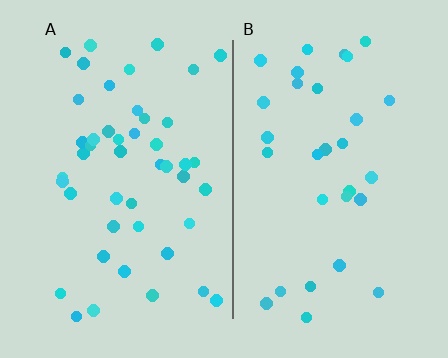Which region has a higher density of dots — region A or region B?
A (the left).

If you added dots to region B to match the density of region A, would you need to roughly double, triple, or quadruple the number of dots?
Approximately double.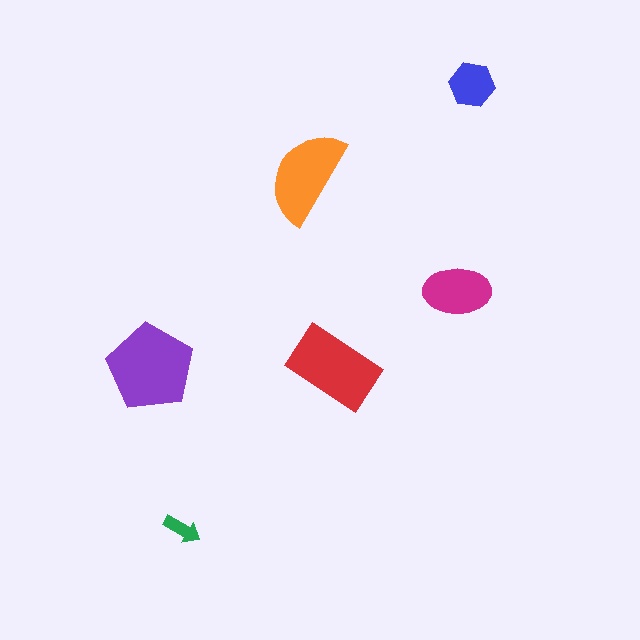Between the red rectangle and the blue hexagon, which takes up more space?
The red rectangle.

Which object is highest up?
The blue hexagon is topmost.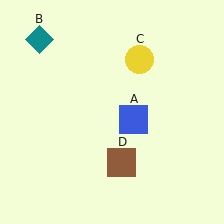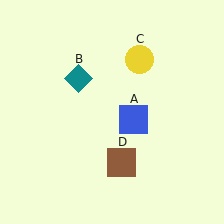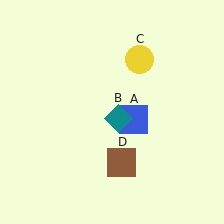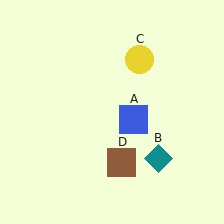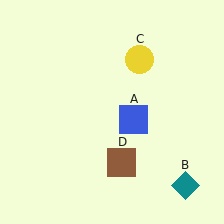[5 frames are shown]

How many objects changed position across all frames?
1 object changed position: teal diamond (object B).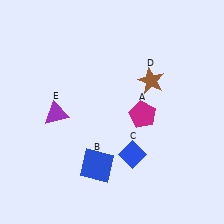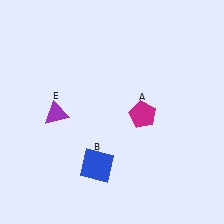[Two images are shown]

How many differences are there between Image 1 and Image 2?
There are 2 differences between the two images.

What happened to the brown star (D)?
The brown star (D) was removed in Image 2. It was in the top-right area of Image 1.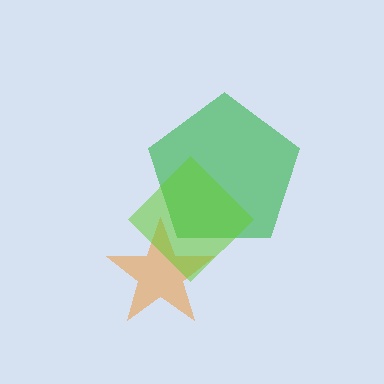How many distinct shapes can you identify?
There are 3 distinct shapes: an orange star, a green pentagon, a lime diamond.